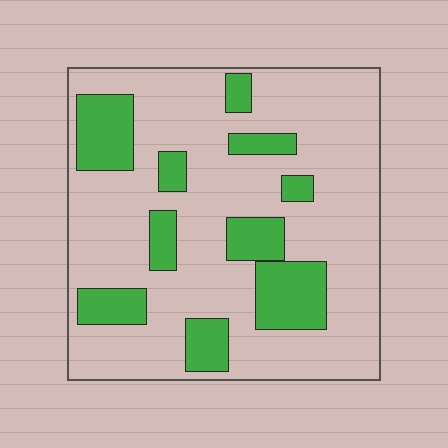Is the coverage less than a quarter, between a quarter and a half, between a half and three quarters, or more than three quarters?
Less than a quarter.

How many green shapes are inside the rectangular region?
10.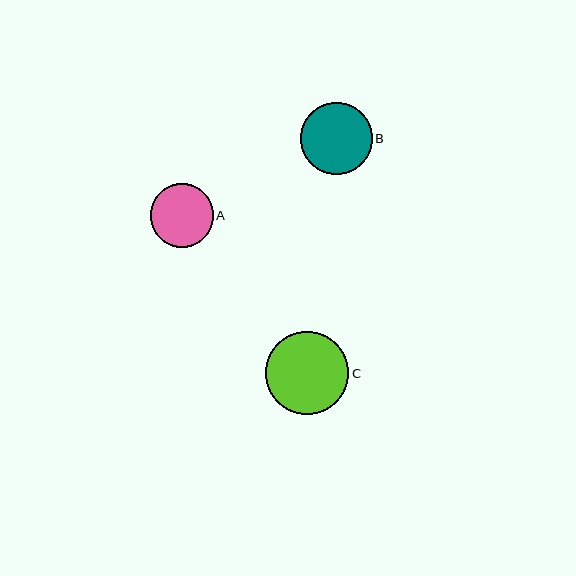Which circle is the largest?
Circle C is the largest with a size of approximately 83 pixels.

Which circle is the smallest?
Circle A is the smallest with a size of approximately 63 pixels.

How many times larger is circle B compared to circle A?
Circle B is approximately 1.1 times the size of circle A.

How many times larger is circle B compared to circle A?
Circle B is approximately 1.1 times the size of circle A.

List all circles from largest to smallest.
From largest to smallest: C, B, A.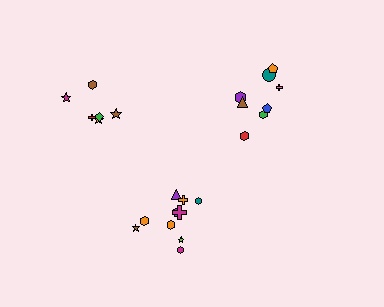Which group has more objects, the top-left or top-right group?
The top-right group.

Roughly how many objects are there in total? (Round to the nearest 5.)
Roughly 25 objects in total.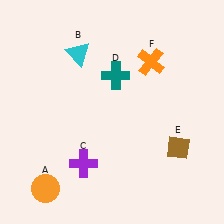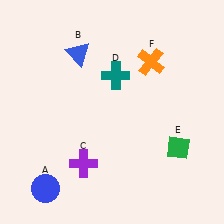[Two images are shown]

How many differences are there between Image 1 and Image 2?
There are 3 differences between the two images.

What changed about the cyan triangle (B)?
In Image 1, B is cyan. In Image 2, it changed to blue.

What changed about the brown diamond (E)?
In Image 1, E is brown. In Image 2, it changed to green.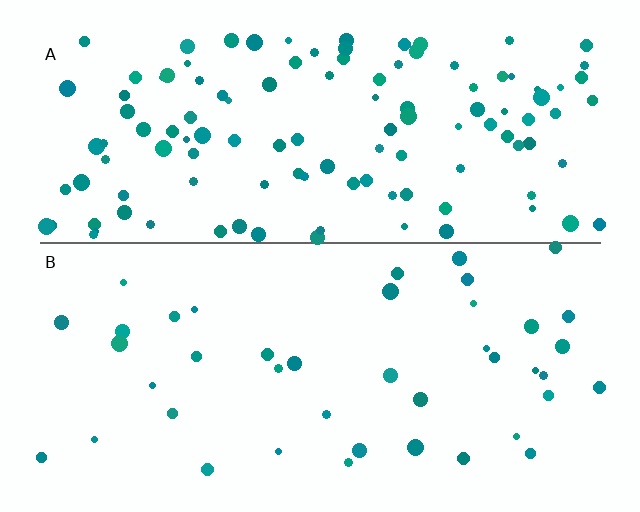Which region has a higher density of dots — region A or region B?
A (the top).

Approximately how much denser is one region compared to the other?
Approximately 2.8× — region A over region B.